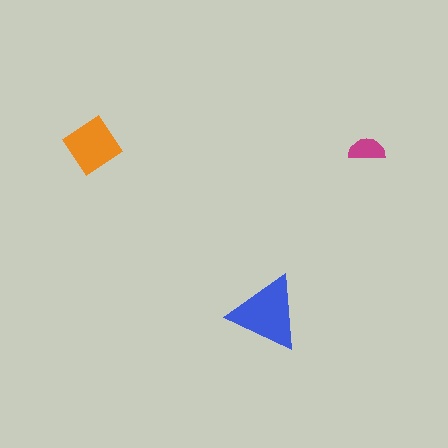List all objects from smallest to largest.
The magenta semicircle, the orange diamond, the blue triangle.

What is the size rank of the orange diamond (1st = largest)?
2nd.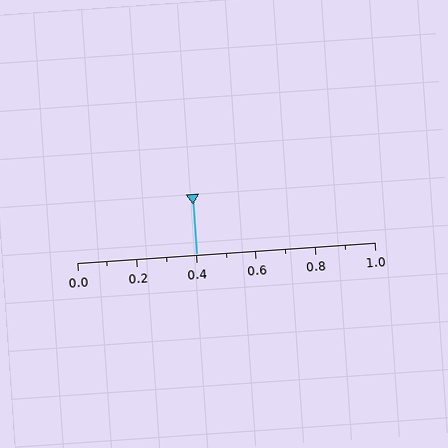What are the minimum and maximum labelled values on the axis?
The axis runs from 0.0 to 1.0.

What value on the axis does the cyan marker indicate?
The marker indicates approximately 0.4.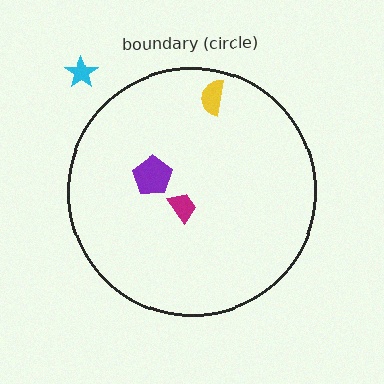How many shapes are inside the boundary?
3 inside, 1 outside.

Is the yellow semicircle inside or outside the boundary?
Inside.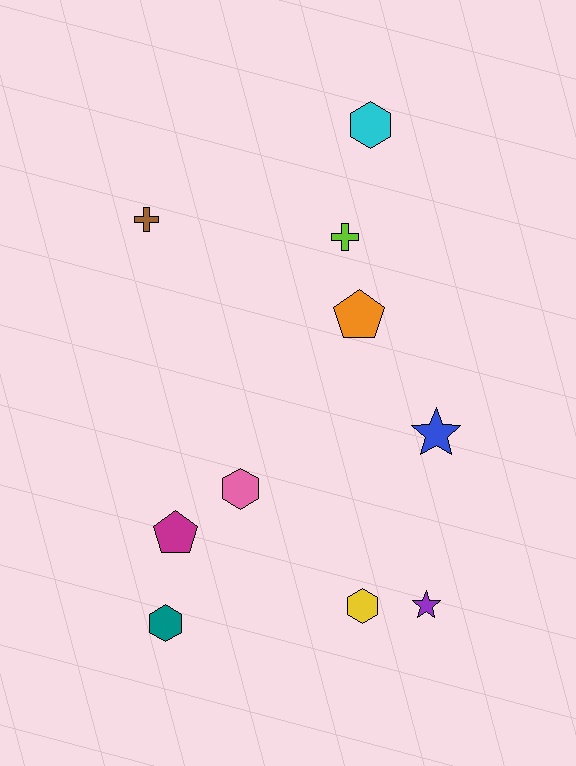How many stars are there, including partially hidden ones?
There are 2 stars.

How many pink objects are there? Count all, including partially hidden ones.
There is 1 pink object.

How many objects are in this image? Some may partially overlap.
There are 10 objects.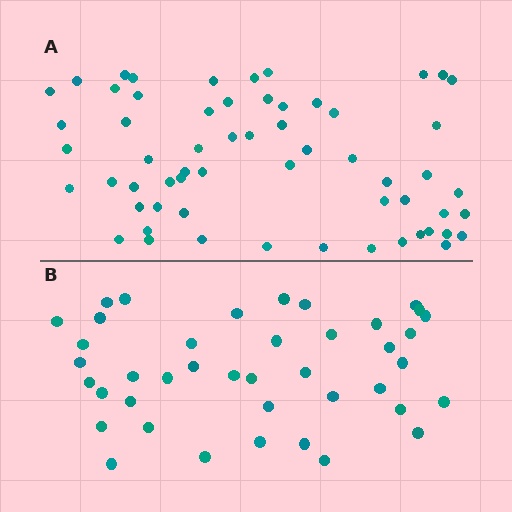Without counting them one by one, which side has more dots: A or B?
Region A (the top region) has more dots.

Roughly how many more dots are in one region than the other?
Region A has approximately 20 more dots than region B.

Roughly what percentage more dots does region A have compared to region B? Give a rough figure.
About 45% more.